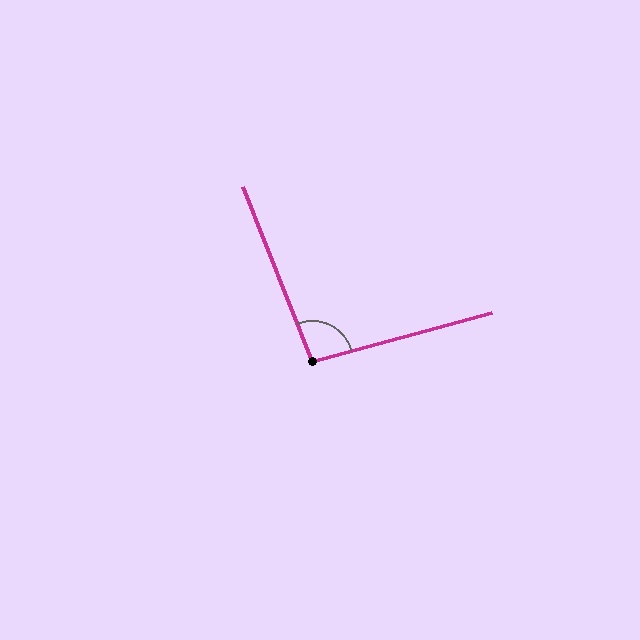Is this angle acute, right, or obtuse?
It is obtuse.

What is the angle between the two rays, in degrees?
Approximately 96 degrees.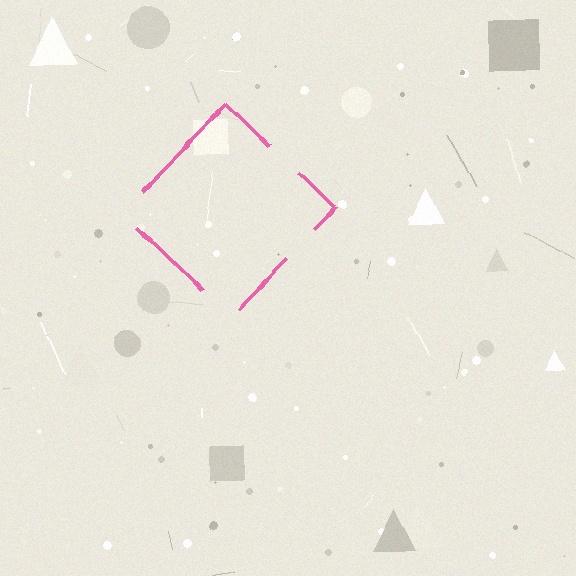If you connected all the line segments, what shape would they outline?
They would outline a diamond.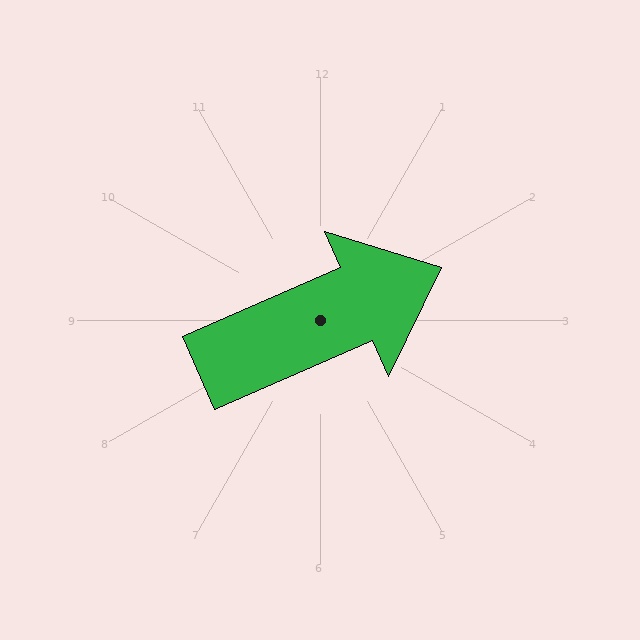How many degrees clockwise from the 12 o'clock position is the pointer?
Approximately 66 degrees.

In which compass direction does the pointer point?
Northeast.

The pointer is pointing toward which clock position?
Roughly 2 o'clock.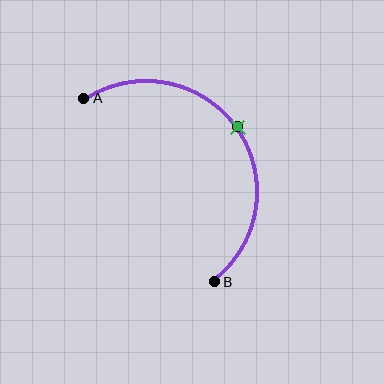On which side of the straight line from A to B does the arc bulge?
The arc bulges above and to the right of the straight line connecting A and B.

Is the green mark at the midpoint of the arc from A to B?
Yes. The green mark lies on the arc at equal arc-length from both A and B — it is the arc midpoint.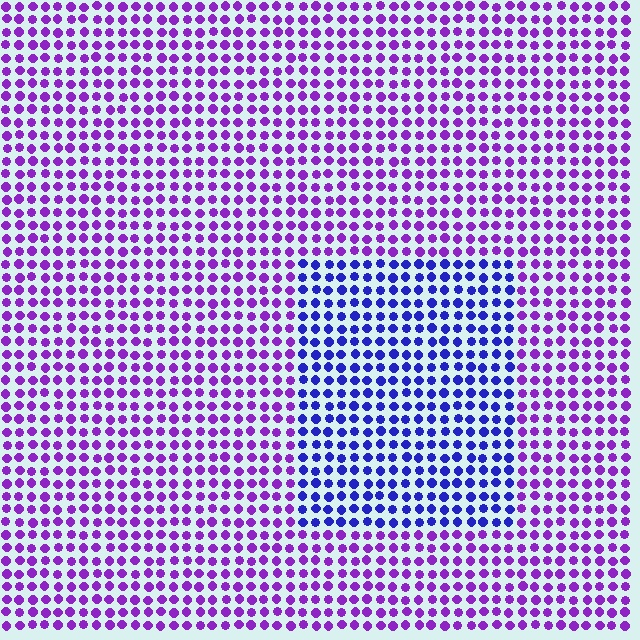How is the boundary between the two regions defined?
The boundary is defined purely by a slight shift in hue (about 41 degrees). Spacing, size, and orientation are identical on both sides.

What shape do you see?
I see a rectangle.